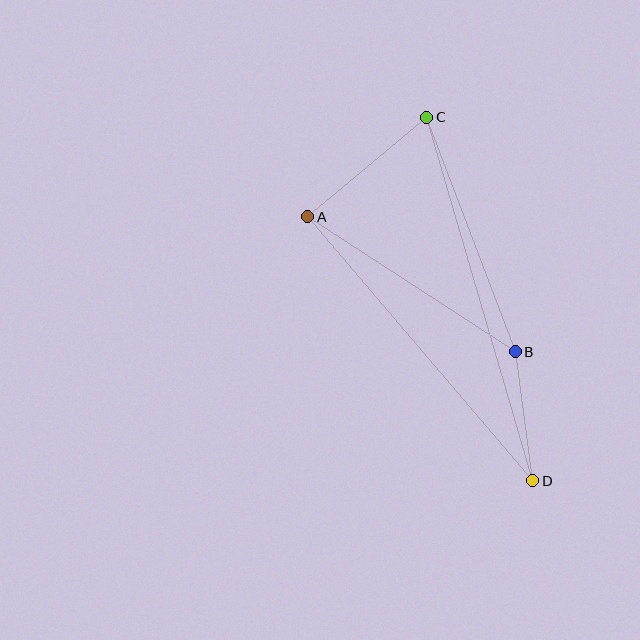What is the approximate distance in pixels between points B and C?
The distance between B and C is approximately 251 pixels.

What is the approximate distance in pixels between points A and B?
The distance between A and B is approximately 247 pixels.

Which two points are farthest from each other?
Points C and D are farthest from each other.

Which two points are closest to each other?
Points B and D are closest to each other.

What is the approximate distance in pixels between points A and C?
The distance between A and C is approximately 155 pixels.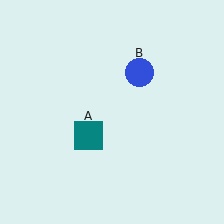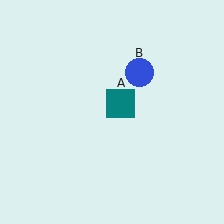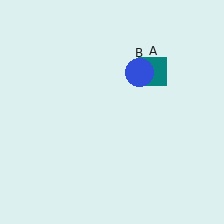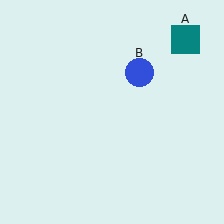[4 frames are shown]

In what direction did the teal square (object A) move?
The teal square (object A) moved up and to the right.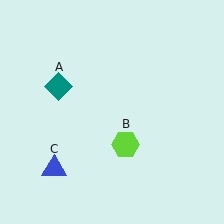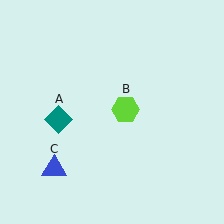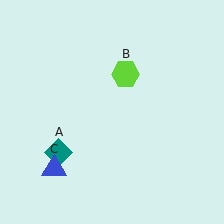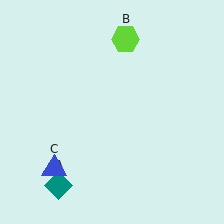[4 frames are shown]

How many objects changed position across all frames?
2 objects changed position: teal diamond (object A), lime hexagon (object B).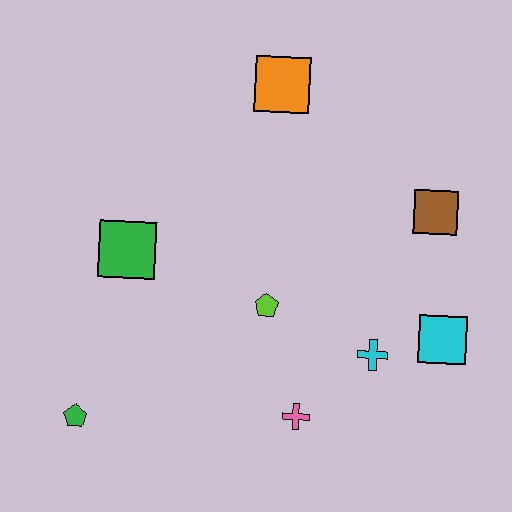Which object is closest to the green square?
The lime pentagon is closest to the green square.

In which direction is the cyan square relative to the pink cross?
The cyan square is to the right of the pink cross.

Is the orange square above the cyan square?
Yes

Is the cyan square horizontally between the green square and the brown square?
No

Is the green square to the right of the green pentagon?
Yes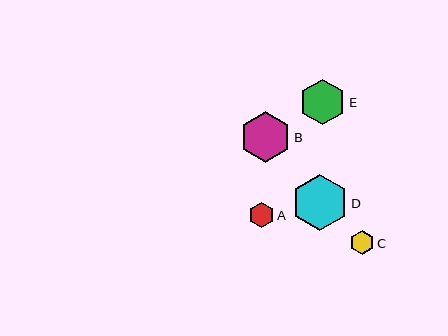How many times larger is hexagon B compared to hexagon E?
Hexagon B is approximately 1.1 times the size of hexagon E.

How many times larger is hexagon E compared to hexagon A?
Hexagon E is approximately 1.8 times the size of hexagon A.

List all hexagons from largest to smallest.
From largest to smallest: D, B, E, A, C.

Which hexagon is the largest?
Hexagon D is the largest with a size of approximately 56 pixels.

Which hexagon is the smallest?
Hexagon C is the smallest with a size of approximately 24 pixels.